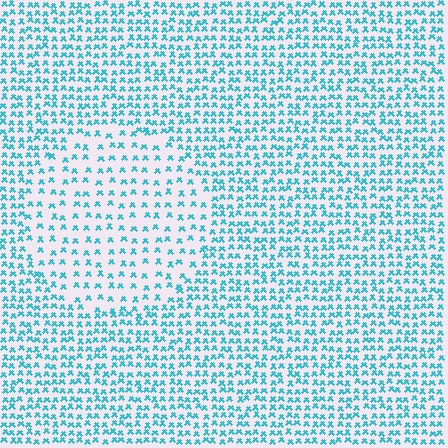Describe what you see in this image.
The image contains small cyan elements arranged at two different densities. A circle-shaped region is visible where the elements are less densely packed than the surrounding area.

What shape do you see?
I see a circle.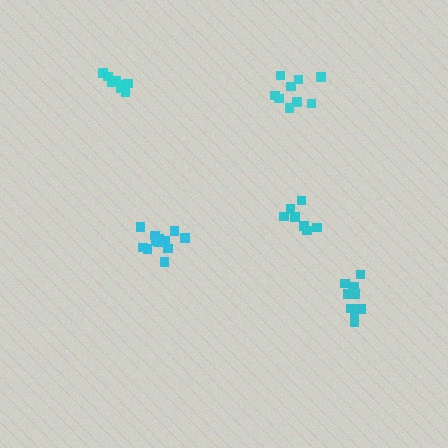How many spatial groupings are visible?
There are 5 spatial groupings.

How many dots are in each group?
Group 1: 7 dots, Group 2: 8 dots, Group 3: 12 dots, Group 4: 9 dots, Group 5: 10 dots (46 total).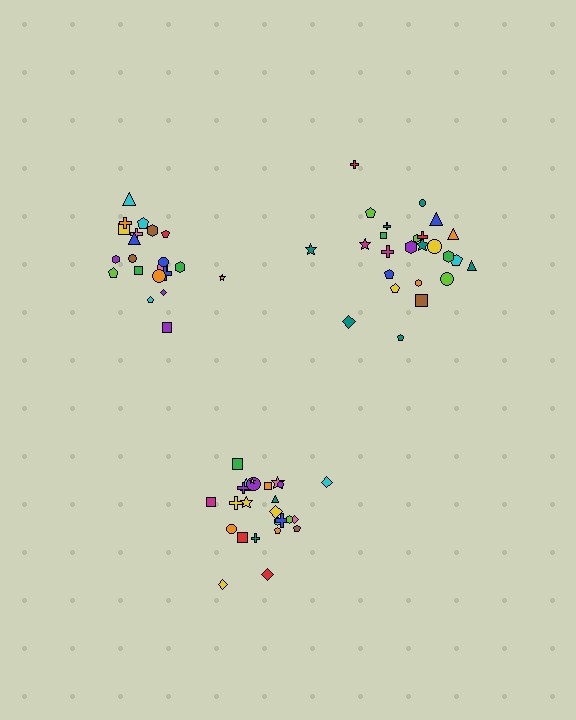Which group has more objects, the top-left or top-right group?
The top-right group.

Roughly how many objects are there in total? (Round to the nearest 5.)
Roughly 70 objects in total.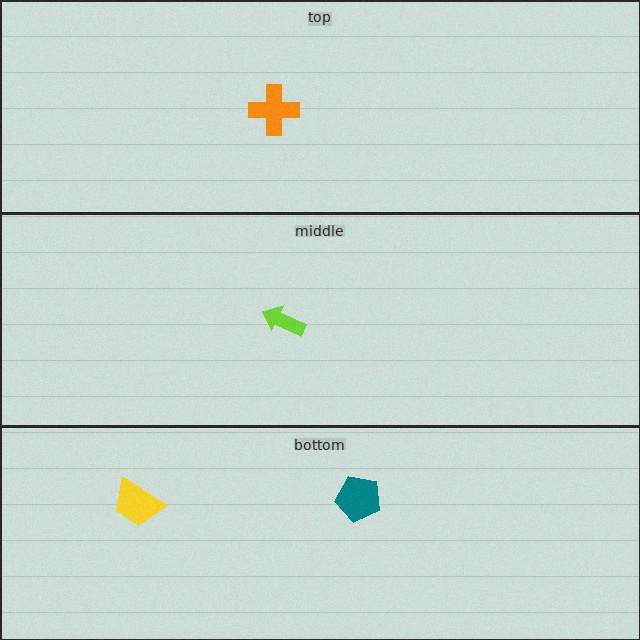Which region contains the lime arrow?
The middle region.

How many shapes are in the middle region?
1.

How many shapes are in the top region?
1.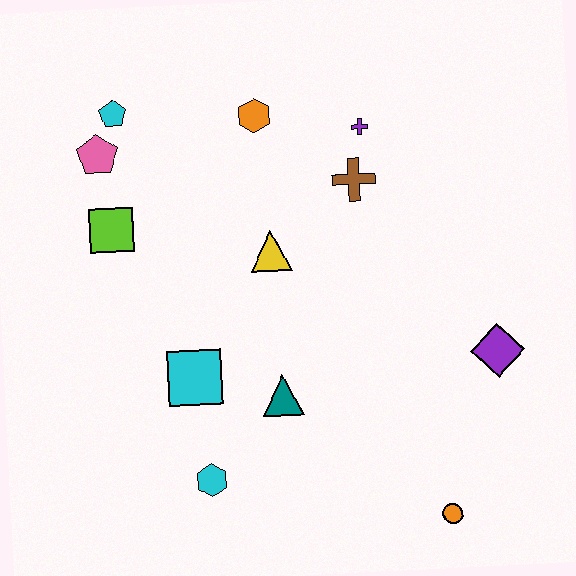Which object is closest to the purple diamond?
The orange circle is closest to the purple diamond.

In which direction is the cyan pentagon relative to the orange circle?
The cyan pentagon is above the orange circle.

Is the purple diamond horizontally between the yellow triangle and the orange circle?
No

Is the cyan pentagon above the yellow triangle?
Yes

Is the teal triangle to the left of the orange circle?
Yes